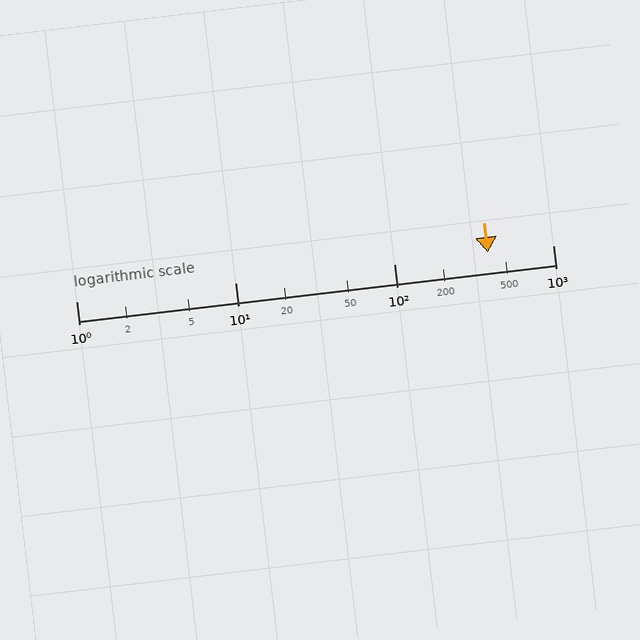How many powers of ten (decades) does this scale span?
The scale spans 3 decades, from 1 to 1000.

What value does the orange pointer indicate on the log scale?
The pointer indicates approximately 390.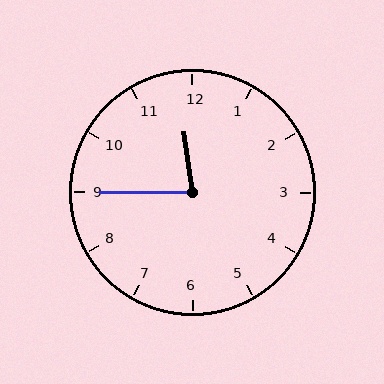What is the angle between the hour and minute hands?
Approximately 82 degrees.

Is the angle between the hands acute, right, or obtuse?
It is acute.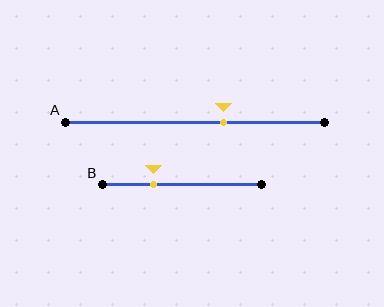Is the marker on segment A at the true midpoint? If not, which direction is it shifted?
No, the marker on segment A is shifted to the right by about 11% of the segment length.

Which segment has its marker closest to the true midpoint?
Segment A has its marker closest to the true midpoint.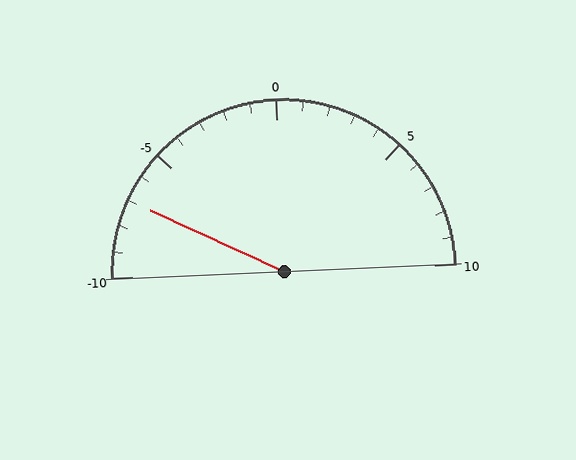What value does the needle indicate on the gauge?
The needle indicates approximately -7.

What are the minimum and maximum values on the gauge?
The gauge ranges from -10 to 10.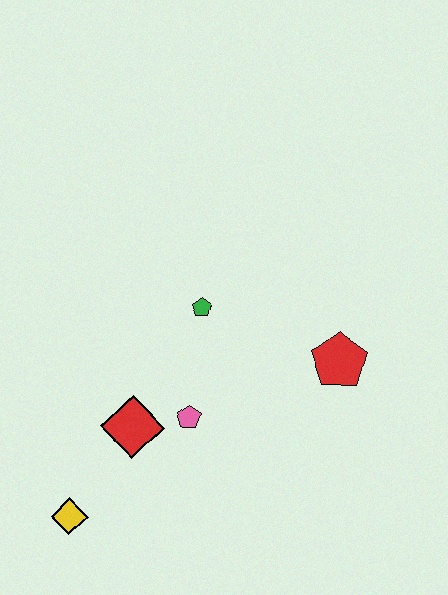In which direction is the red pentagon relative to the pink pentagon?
The red pentagon is to the right of the pink pentagon.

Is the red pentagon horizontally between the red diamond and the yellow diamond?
No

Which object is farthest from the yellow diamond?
The red pentagon is farthest from the yellow diamond.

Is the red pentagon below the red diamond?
No